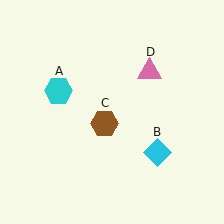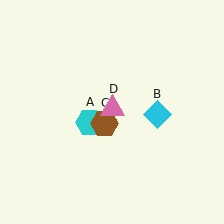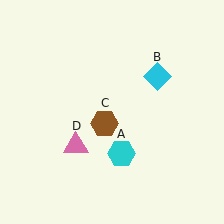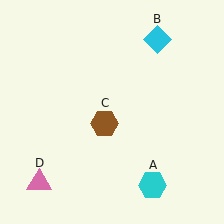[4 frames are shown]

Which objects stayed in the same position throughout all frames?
Brown hexagon (object C) remained stationary.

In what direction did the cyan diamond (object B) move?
The cyan diamond (object B) moved up.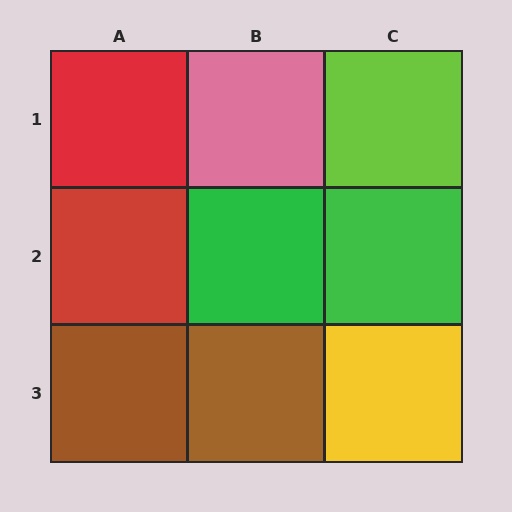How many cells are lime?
1 cell is lime.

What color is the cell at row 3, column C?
Yellow.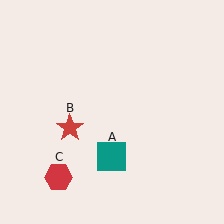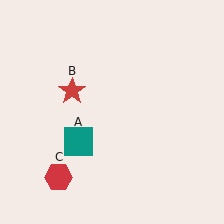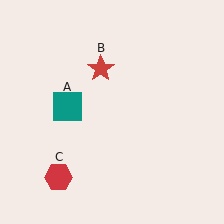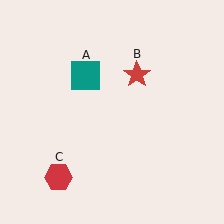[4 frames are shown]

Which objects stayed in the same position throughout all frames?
Red hexagon (object C) remained stationary.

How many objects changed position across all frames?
2 objects changed position: teal square (object A), red star (object B).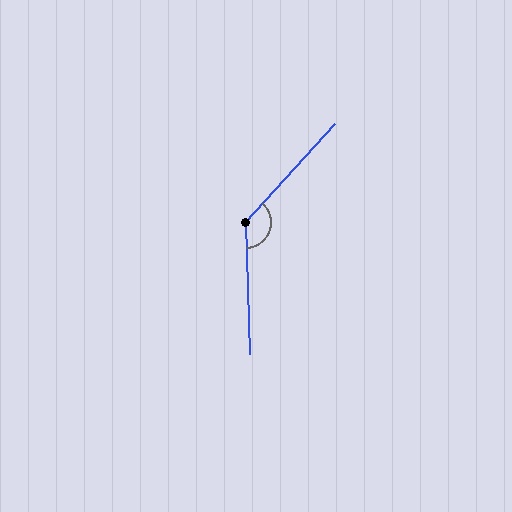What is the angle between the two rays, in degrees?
Approximately 136 degrees.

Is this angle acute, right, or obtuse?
It is obtuse.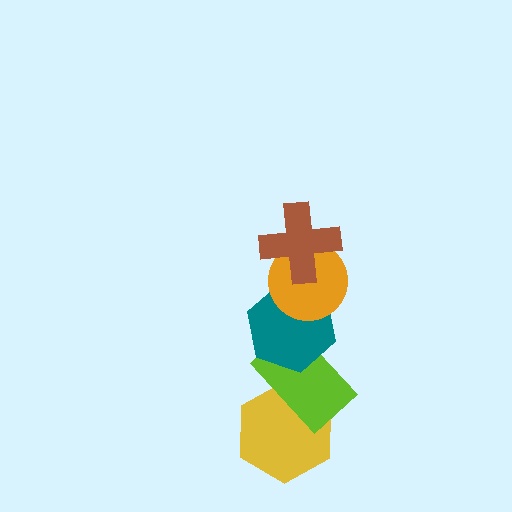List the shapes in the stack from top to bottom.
From top to bottom: the brown cross, the orange circle, the teal hexagon, the lime rectangle, the yellow hexagon.